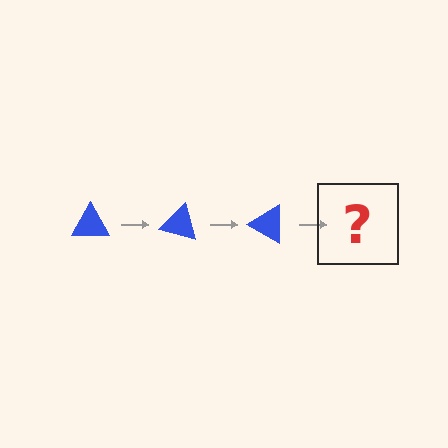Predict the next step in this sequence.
The next step is a blue triangle rotated 45 degrees.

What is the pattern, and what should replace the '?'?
The pattern is that the triangle rotates 15 degrees each step. The '?' should be a blue triangle rotated 45 degrees.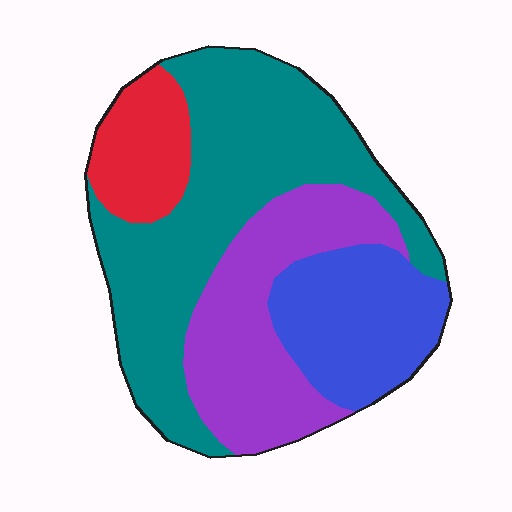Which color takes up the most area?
Teal, at roughly 45%.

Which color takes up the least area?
Red, at roughly 10%.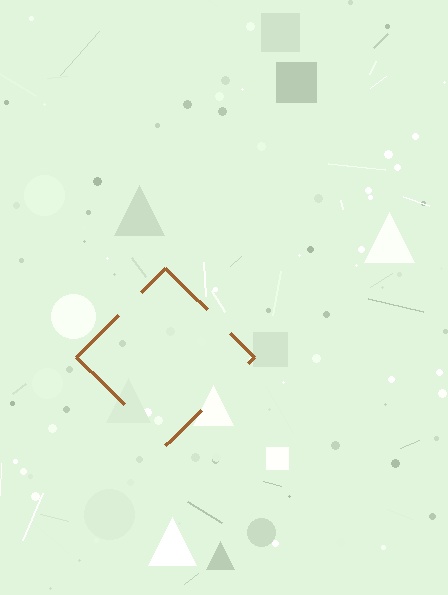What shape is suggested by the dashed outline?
The dashed outline suggests a diamond.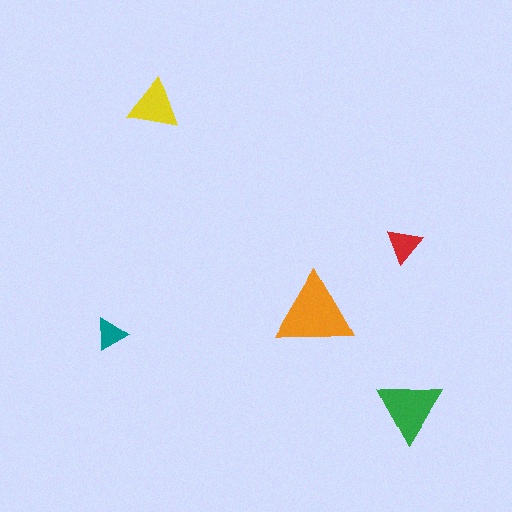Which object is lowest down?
The green triangle is bottommost.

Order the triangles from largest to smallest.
the orange one, the green one, the yellow one, the red one, the teal one.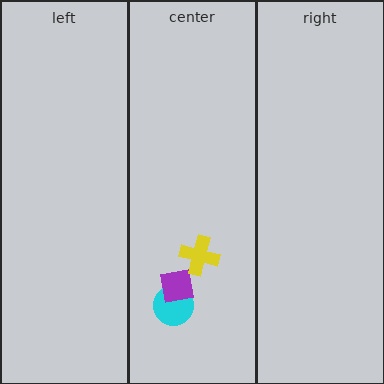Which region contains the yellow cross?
The center region.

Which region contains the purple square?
The center region.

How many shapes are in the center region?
3.